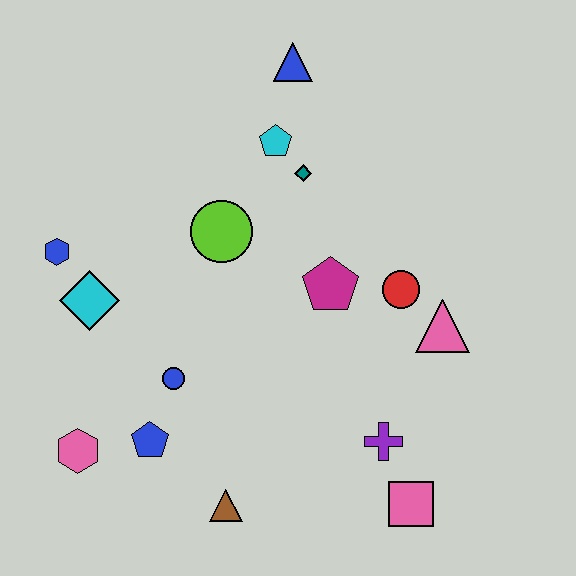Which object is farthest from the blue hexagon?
The pink square is farthest from the blue hexagon.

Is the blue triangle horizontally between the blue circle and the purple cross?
Yes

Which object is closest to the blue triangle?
The cyan pentagon is closest to the blue triangle.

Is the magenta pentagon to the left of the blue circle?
No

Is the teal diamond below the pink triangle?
No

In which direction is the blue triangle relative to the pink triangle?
The blue triangle is above the pink triangle.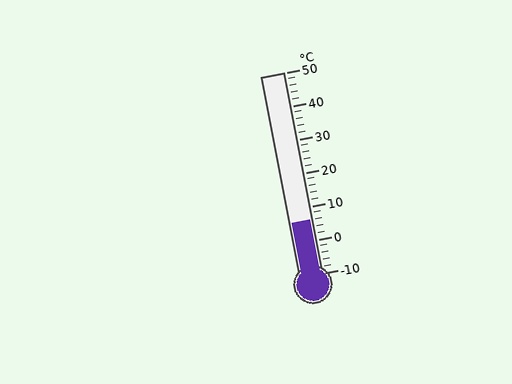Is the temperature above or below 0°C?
The temperature is above 0°C.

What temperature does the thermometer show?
The thermometer shows approximately 6°C.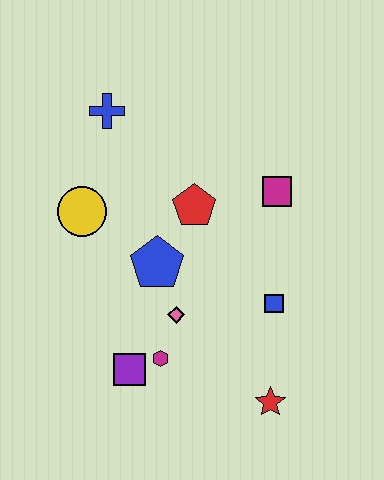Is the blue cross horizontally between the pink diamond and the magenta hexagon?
No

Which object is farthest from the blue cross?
The red star is farthest from the blue cross.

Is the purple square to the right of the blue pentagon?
No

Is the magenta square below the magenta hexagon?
No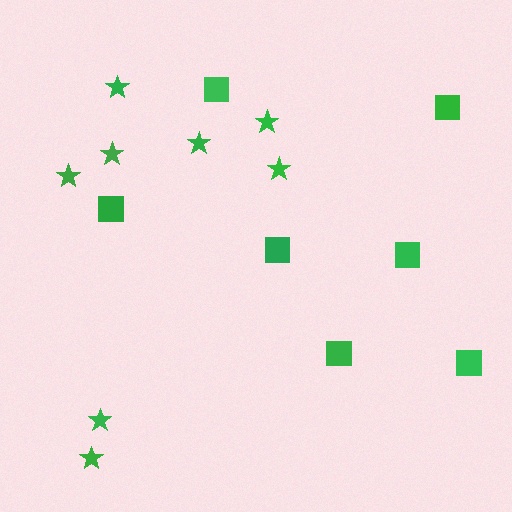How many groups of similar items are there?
There are 2 groups: one group of squares (7) and one group of stars (8).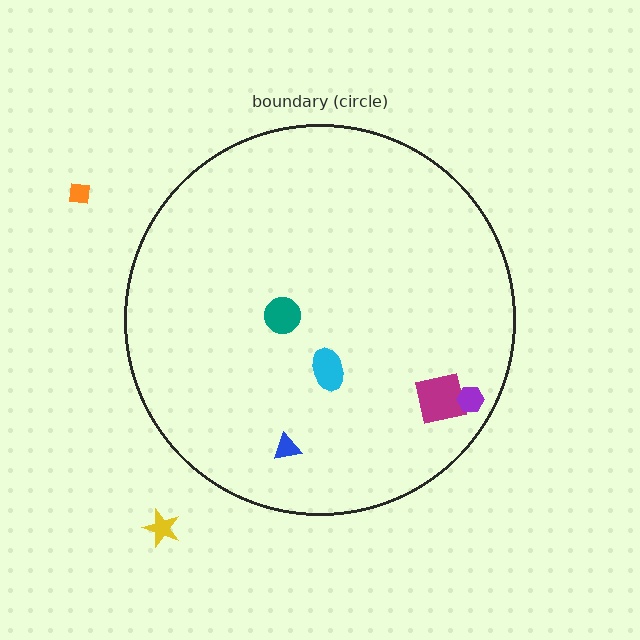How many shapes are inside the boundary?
5 inside, 2 outside.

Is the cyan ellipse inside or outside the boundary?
Inside.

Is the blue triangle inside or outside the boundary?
Inside.